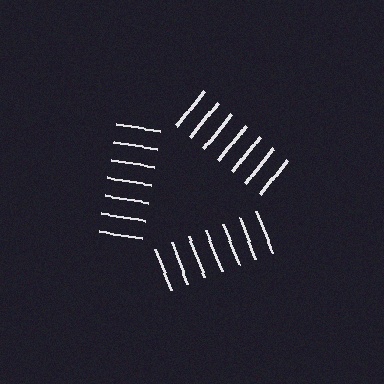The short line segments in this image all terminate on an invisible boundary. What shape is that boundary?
An illusory triangle — the line segments terminate on its edges but no continuous stroke is drawn.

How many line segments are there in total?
21 — 7 along each of the 3 edges.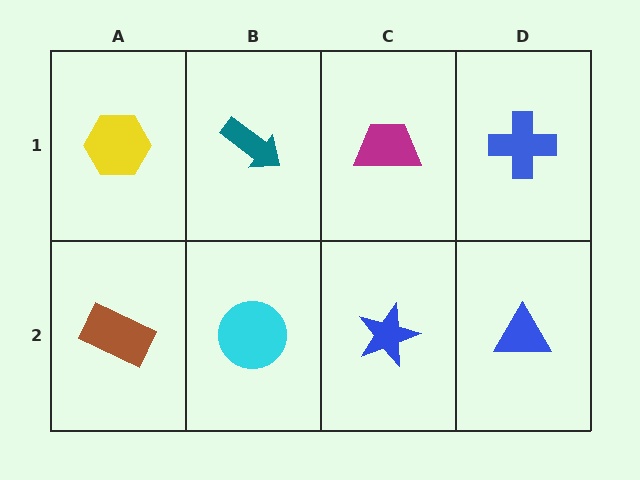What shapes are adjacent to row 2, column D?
A blue cross (row 1, column D), a blue star (row 2, column C).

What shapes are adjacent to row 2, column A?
A yellow hexagon (row 1, column A), a cyan circle (row 2, column B).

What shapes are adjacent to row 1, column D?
A blue triangle (row 2, column D), a magenta trapezoid (row 1, column C).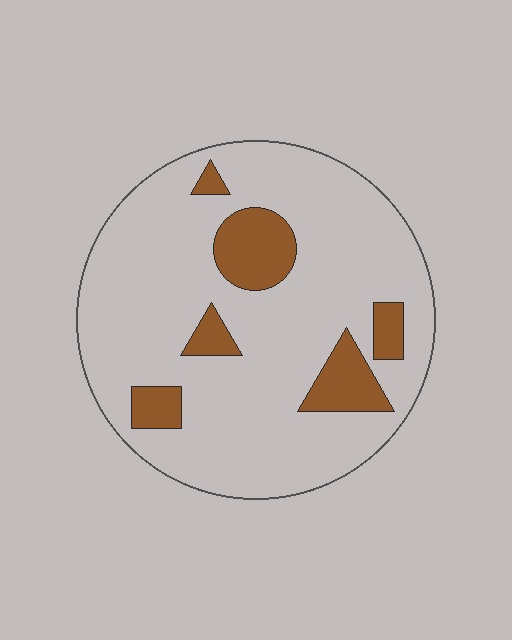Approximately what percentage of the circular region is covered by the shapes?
Approximately 15%.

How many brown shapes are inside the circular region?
6.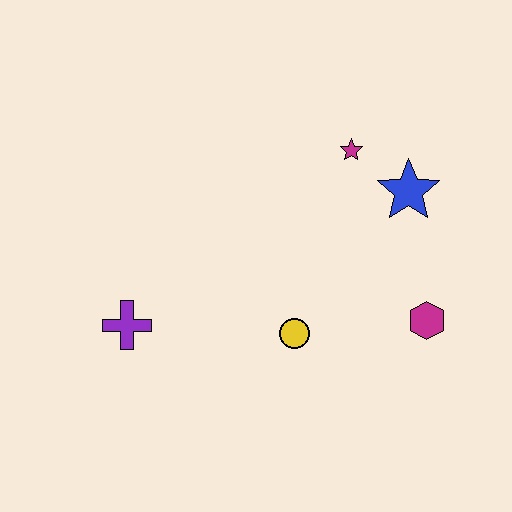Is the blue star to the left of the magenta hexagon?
Yes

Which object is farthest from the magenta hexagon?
The purple cross is farthest from the magenta hexagon.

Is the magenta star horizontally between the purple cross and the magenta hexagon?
Yes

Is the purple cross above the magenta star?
No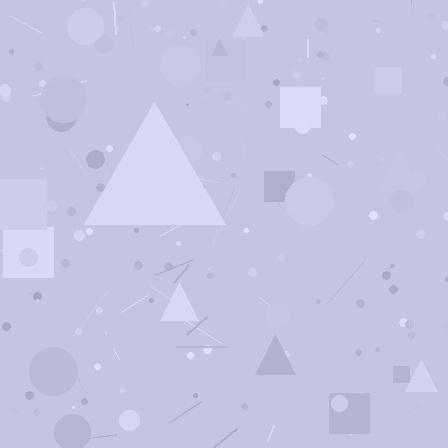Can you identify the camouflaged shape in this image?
The camouflaged shape is a triangle.